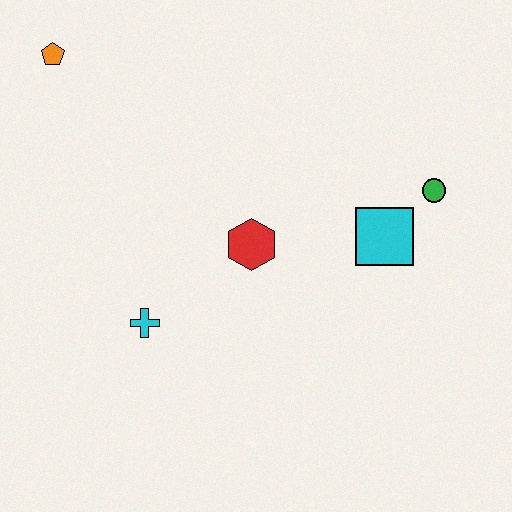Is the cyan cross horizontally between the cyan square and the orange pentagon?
Yes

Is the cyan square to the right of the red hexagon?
Yes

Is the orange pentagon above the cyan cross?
Yes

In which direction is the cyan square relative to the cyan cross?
The cyan square is to the right of the cyan cross.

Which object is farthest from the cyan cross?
The green circle is farthest from the cyan cross.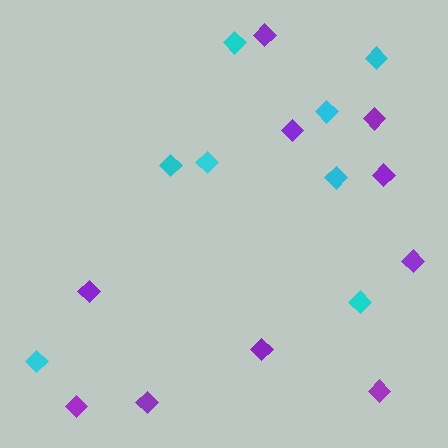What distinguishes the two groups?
There are 2 groups: one group of cyan diamonds (8) and one group of purple diamonds (10).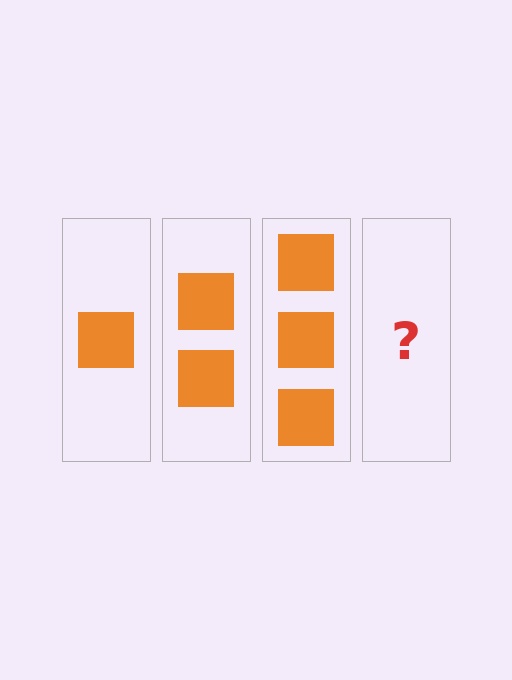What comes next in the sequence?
The next element should be 4 squares.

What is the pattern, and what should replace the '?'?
The pattern is that each step adds one more square. The '?' should be 4 squares.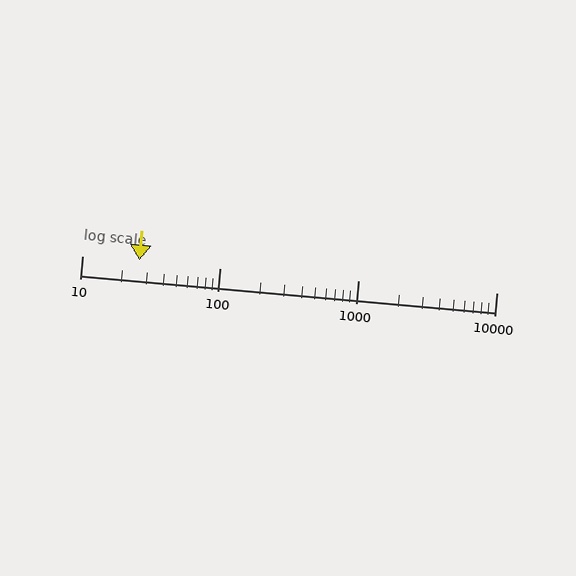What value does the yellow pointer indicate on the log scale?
The pointer indicates approximately 26.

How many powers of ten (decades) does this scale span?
The scale spans 3 decades, from 10 to 10000.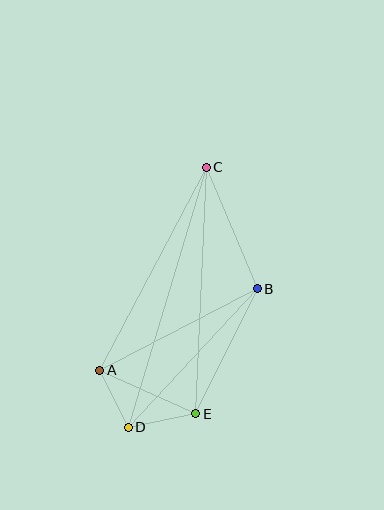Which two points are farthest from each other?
Points C and D are farthest from each other.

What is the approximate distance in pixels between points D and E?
The distance between D and E is approximately 68 pixels.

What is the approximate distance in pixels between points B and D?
The distance between B and D is approximately 189 pixels.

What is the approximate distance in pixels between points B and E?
The distance between B and E is approximately 139 pixels.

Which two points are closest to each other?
Points A and D are closest to each other.